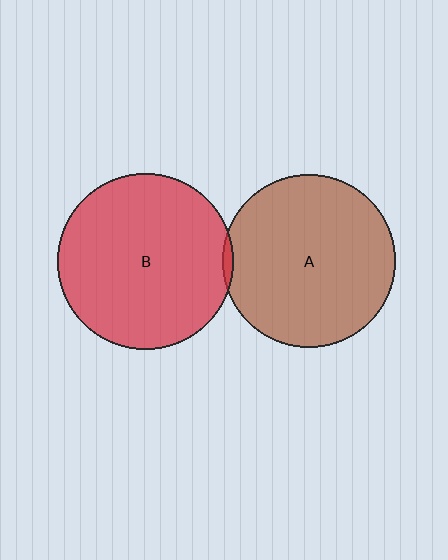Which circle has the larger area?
Circle B (red).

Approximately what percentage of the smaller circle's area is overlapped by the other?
Approximately 5%.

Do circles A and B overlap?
Yes.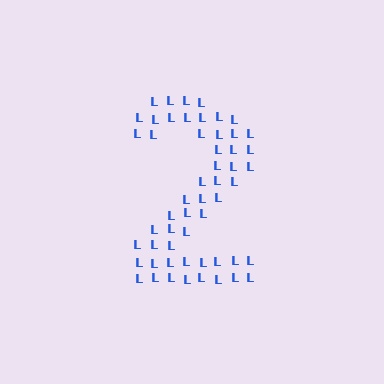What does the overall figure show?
The overall figure shows the digit 2.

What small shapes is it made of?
It is made of small letter L's.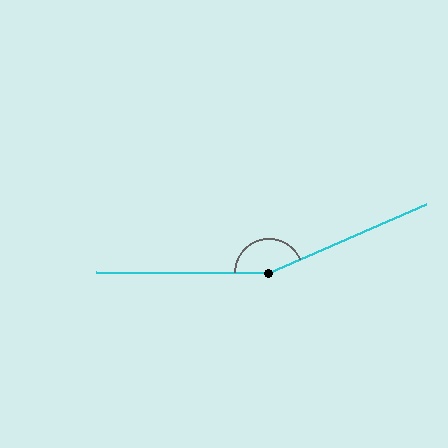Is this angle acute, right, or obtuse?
It is obtuse.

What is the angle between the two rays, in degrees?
Approximately 156 degrees.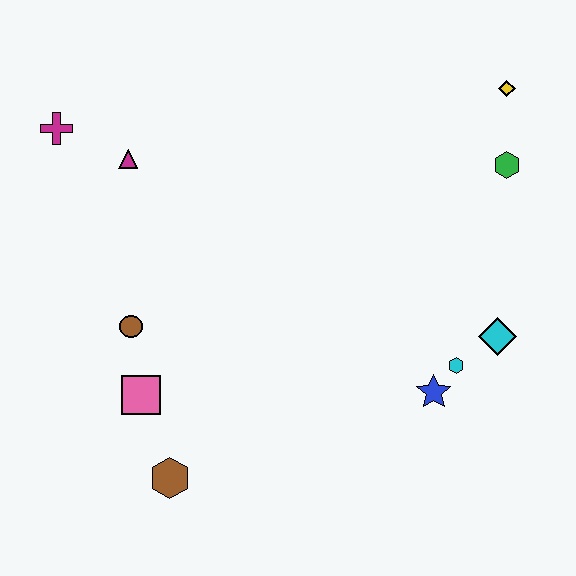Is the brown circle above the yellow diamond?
No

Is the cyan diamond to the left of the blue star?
No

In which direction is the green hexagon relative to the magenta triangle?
The green hexagon is to the right of the magenta triangle.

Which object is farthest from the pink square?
The yellow diamond is farthest from the pink square.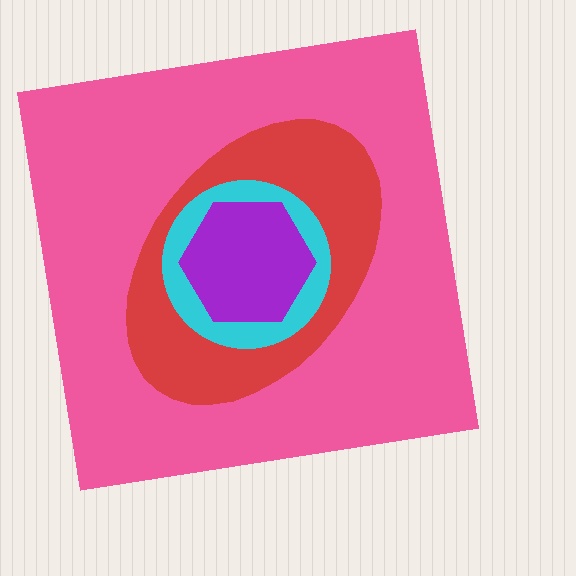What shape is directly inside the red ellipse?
The cyan circle.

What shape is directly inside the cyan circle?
The purple hexagon.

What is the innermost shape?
The purple hexagon.